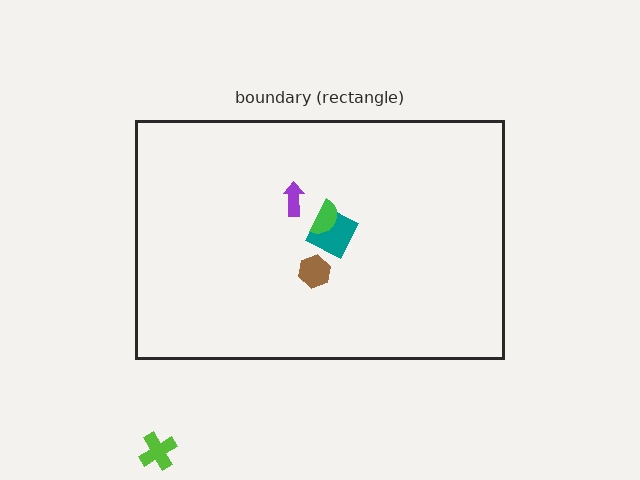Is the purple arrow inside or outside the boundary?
Inside.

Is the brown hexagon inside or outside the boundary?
Inside.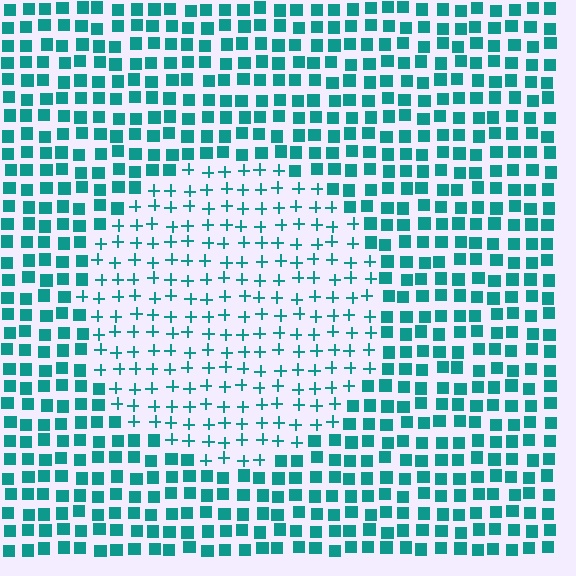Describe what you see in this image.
The image is filled with small teal elements arranged in a uniform grid. A circle-shaped region contains plus signs, while the surrounding area contains squares. The boundary is defined purely by the change in element shape.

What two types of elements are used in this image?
The image uses plus signs inside the circle region and squares outside it.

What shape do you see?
I see a circle.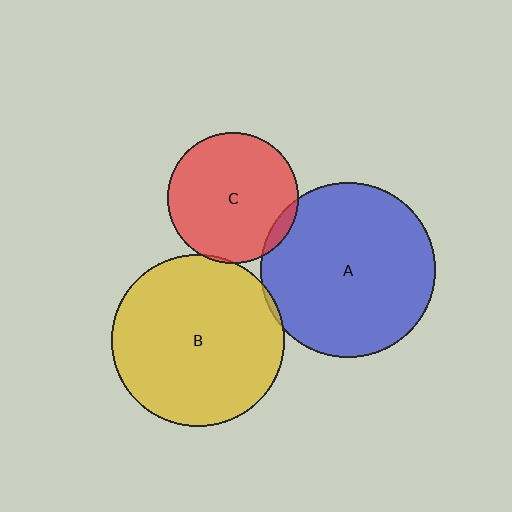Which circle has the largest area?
Circle A (blue).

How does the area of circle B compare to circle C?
Approximately 1.7 times.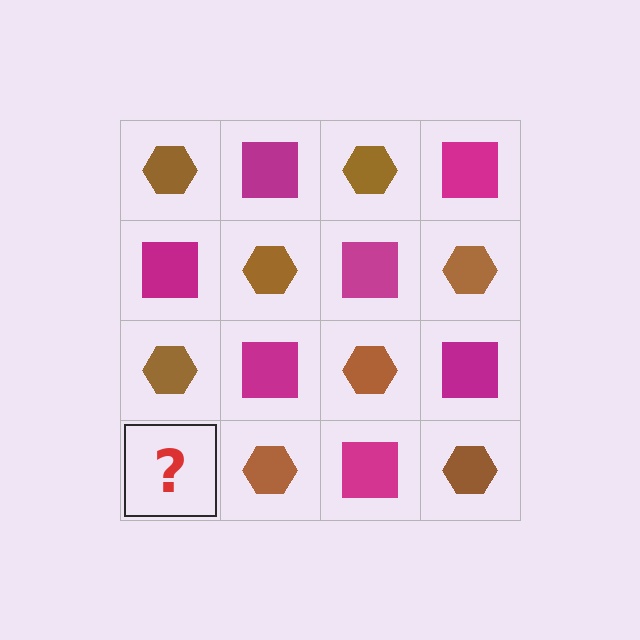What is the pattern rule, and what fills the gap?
The rule is that it alternates brown hexagon and magenta square in a checkerboard pattern. The gap should be filled with a magenta square.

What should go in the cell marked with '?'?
The missing cell should contain a magenta square.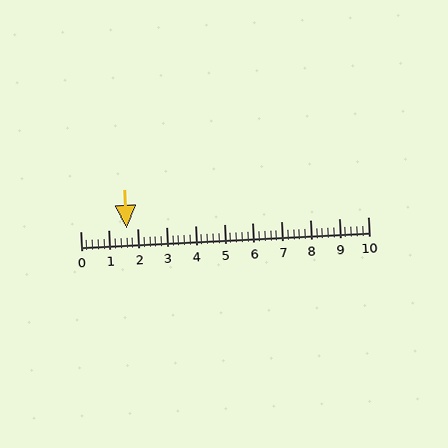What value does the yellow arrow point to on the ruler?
The yellow arrow points to approximately 1.6.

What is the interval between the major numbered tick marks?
The major tick marks are spaced 1 units apart.